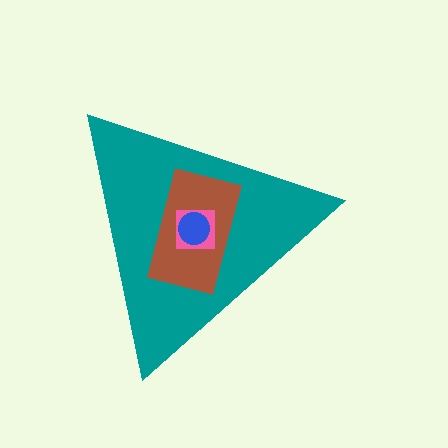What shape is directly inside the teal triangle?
The brown rectangle.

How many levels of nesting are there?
4.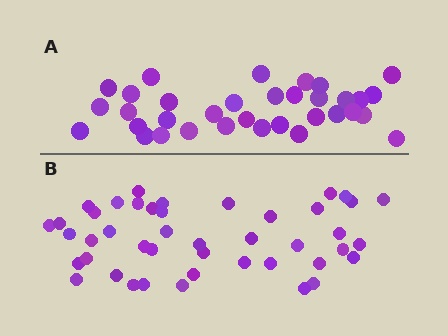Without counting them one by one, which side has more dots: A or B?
Region B (the bottom region) has more dots.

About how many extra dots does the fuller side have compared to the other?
Region B has roughly 10 or so more dots than region A.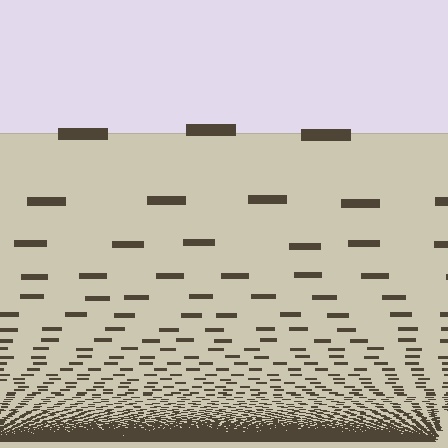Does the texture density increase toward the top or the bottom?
Density increases toward the bottom.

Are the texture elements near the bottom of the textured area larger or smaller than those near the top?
Smaller. The gradient is inverted — elements near the bottom are smaller and denser.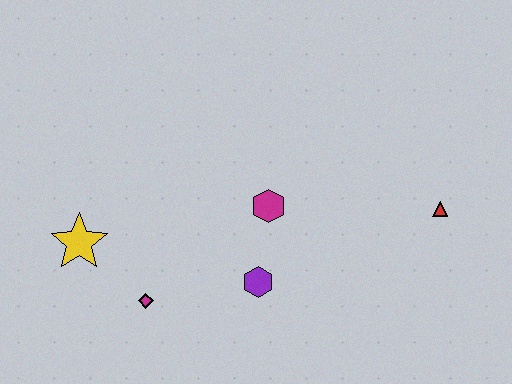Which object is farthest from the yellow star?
The red triangle is farthest from the yellow star.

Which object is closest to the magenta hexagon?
The purple hexagon is closest to the magenta hexagon.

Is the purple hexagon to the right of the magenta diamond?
Yes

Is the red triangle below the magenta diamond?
No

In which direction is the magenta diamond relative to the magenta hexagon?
The magenta diamond is to the left of the magenta hexagon.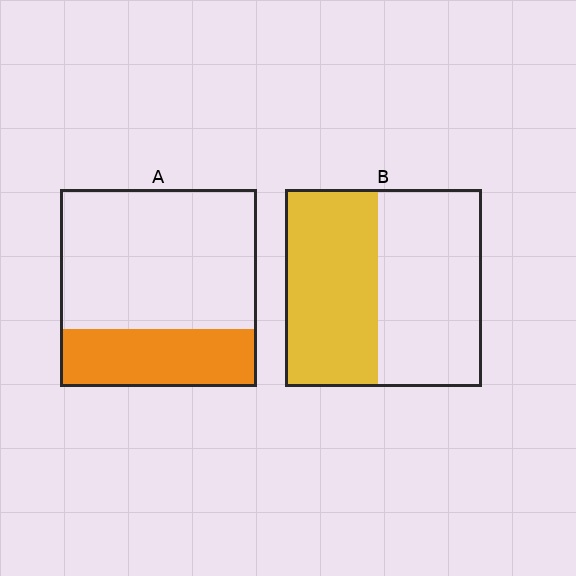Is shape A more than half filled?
No.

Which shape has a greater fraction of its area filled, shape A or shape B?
Shape B.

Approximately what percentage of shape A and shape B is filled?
A is approximately 30% and B is approximately 45%.